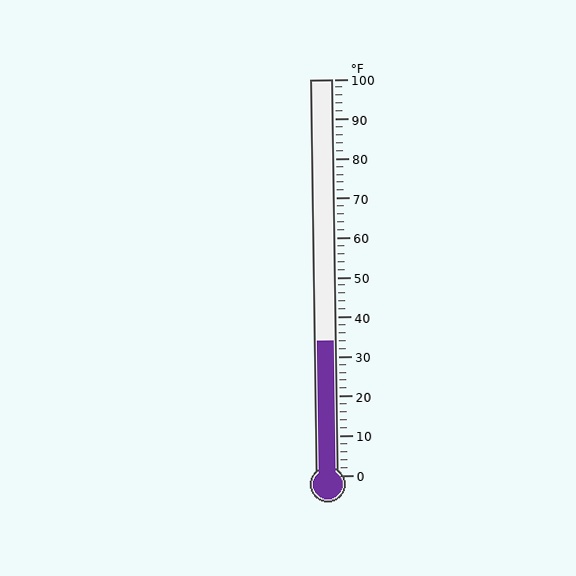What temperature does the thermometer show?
The thermometer shows approximately 34°F.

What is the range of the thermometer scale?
The thermometer scale ranges from 0°F to 100°F.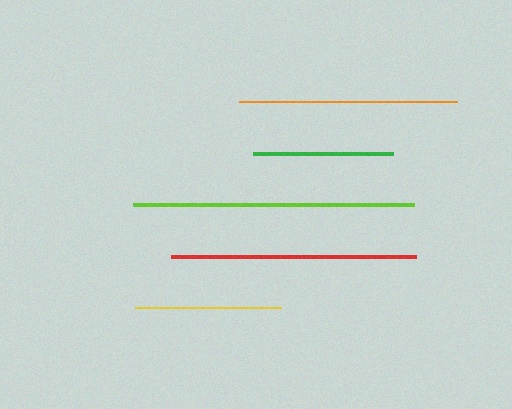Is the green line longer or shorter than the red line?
The red line is longer than the green line.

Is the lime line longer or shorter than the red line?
The lime line is longer than the red line.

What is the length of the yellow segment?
The yellow segment is approximately 146 pixels long.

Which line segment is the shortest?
The green line is the shortest at approximately 140 pixels.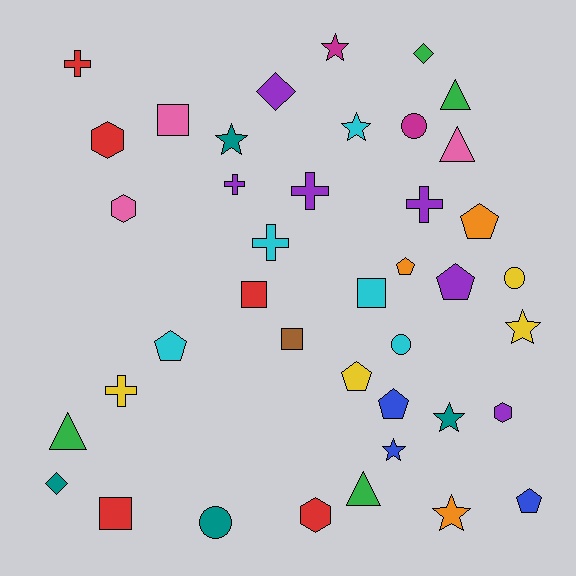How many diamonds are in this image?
There are 3 diamonds.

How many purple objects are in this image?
There are 6 purple objects.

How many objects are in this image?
There are 40 objects.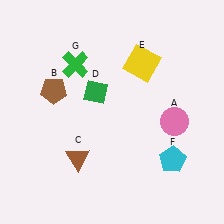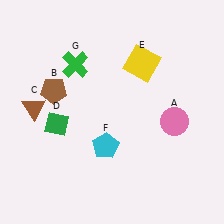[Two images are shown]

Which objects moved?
The objects that moved are: the brown triangle (C), the green diamond (D), the cyan pentagon (F).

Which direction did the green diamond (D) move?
The green diamond (D) moved left.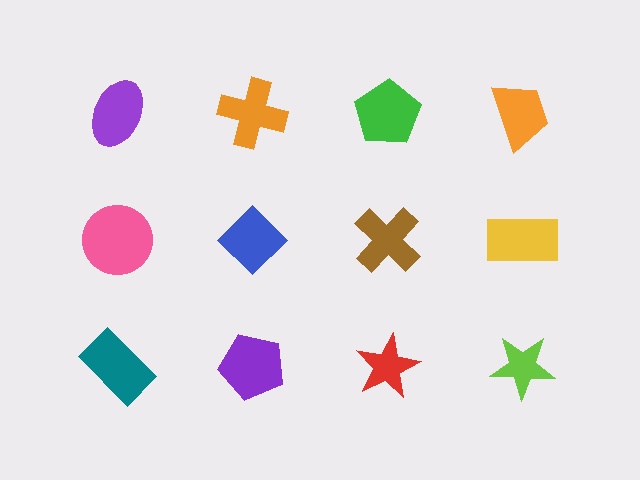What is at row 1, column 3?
A green pentagon.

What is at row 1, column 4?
An orange trapezoid.